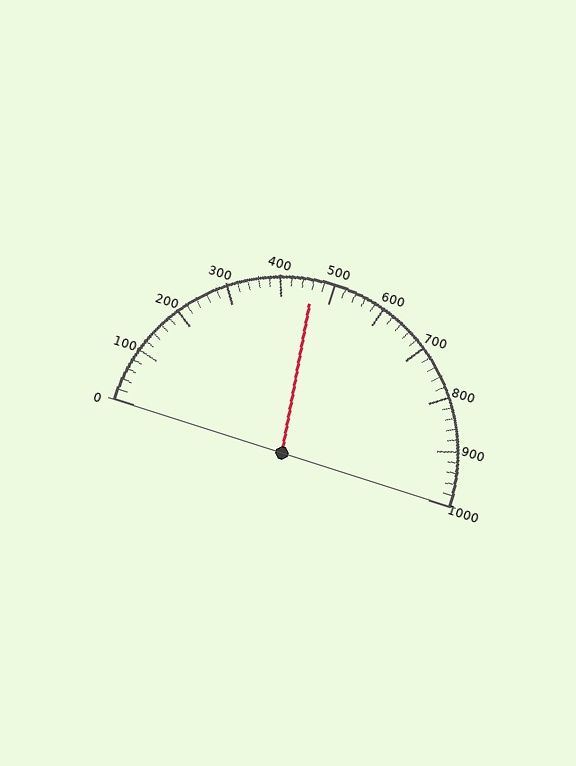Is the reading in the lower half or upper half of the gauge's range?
The reading is in the lower half of the range (0 to 1000).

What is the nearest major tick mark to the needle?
The nearest major tick mark is 500.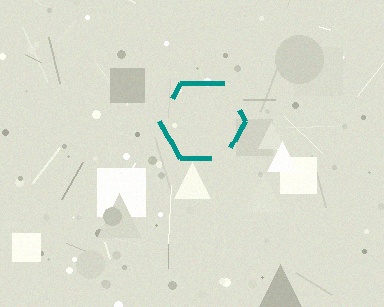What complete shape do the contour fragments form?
The contour fragments form a hexagon.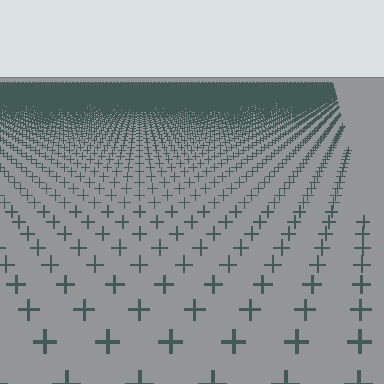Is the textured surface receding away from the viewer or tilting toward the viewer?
The surface is receding away from the viewer. Texture elements get smaller and denser toward the top.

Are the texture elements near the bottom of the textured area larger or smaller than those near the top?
Larger. Near the bottom, elements are closer to the viewer and appear at a bigger on-screen size.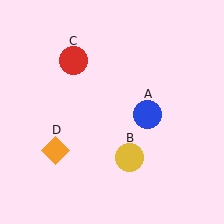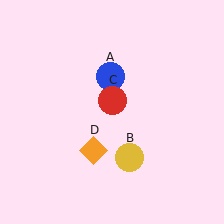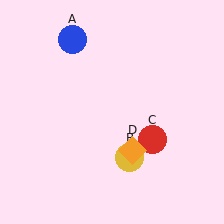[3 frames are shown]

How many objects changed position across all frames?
3 objects changed position: blue circle (object A), red circle (object C), orange diamond (object D).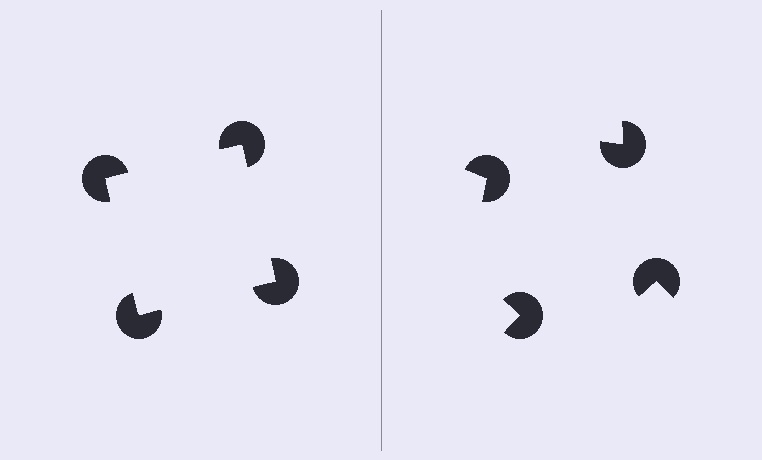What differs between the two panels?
The pac-man discs are positioned identically on both sides; only the wedge orientations differ. On the left they align to a square; on the right they are misaligned.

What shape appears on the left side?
An illusory square.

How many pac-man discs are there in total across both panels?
8 — 4 on each side.